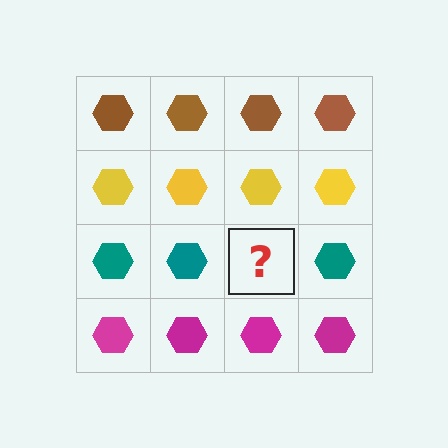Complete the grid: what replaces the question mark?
The question mark should be replaced with a teal hexagon.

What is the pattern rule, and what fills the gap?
The rule is that each row has a consistent color. The gap should be filled with a teal hexagon.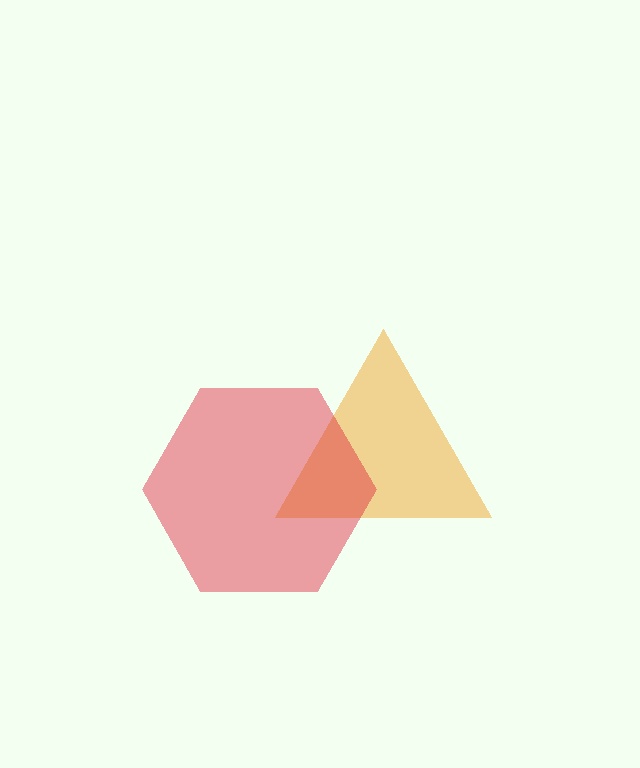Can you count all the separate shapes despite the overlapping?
Yes, there are 2 separate shapes.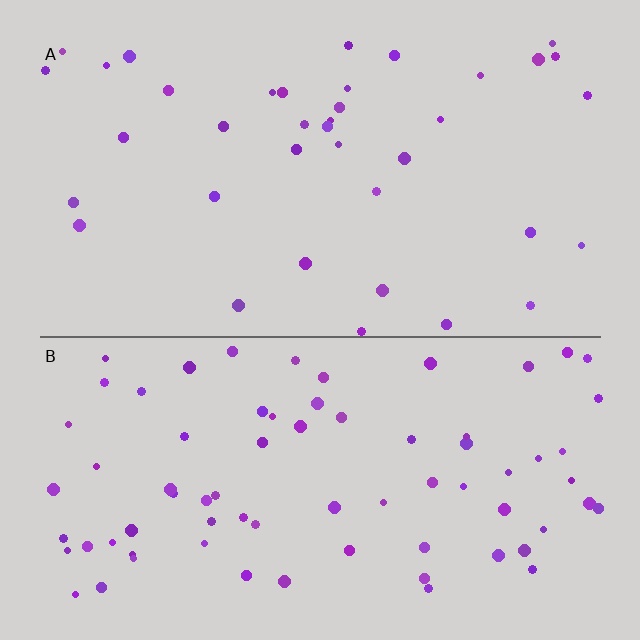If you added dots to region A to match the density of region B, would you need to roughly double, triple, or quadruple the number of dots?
Approximately double.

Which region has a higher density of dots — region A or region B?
B (the bottom).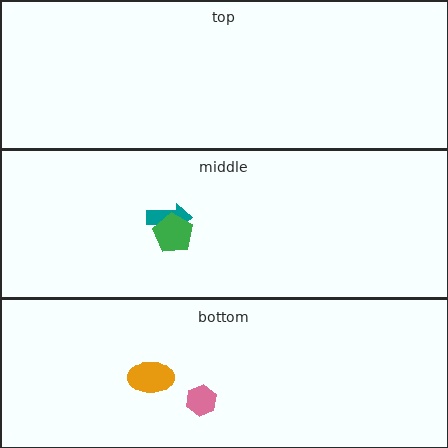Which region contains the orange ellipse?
The bottom region.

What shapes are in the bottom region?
The orange ellipse, the pink hexagon.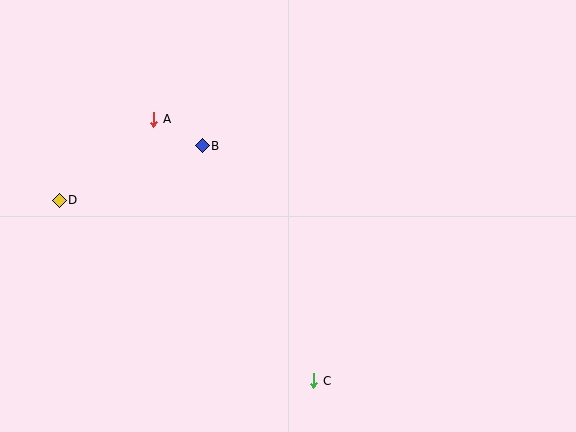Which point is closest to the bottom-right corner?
Point C is closest to the bottom-right corner.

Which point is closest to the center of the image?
Point B at (202, 146) is closest to the center.